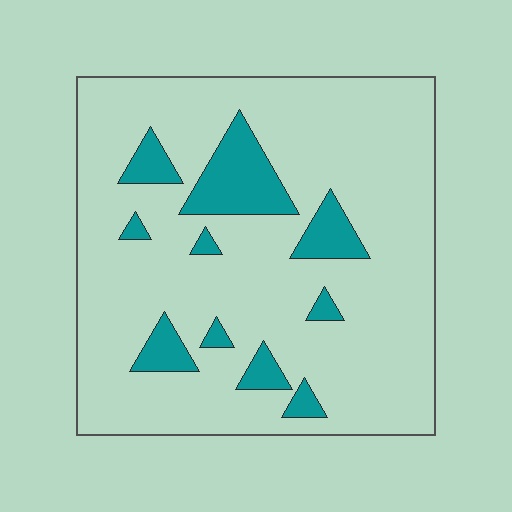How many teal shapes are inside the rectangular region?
10.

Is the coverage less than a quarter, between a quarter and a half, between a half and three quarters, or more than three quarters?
Less than a quarter.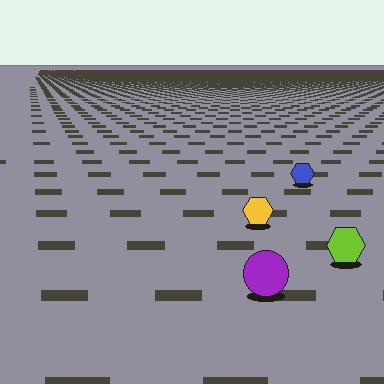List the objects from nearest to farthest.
From nearest to farthest: the purple circle, the lime hexagon, the yellow hexagon, the blue hexagon.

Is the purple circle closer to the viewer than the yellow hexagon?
Yes. The purple circle is closer — you can tell from the texture gradient: the ground texture is coarser near it.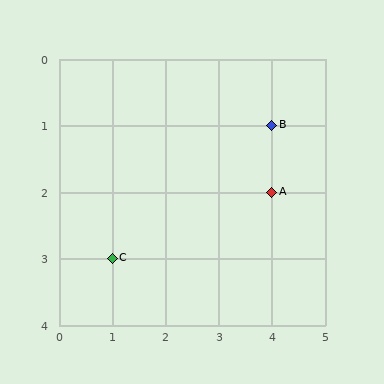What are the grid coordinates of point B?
Point B is at grid coordinates (4, 1).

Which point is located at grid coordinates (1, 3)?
Point C is at (1, 3).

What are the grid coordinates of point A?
Point A is at grid coordinates (4, 2).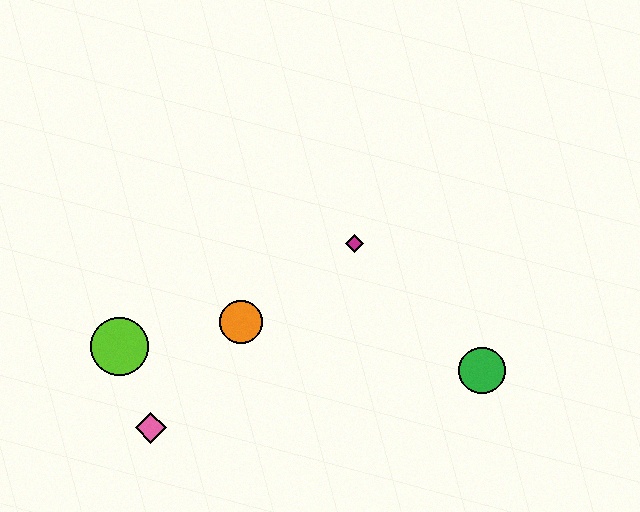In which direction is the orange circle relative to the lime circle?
The orange circle is to the right of the lime circle.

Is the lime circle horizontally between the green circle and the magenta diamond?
No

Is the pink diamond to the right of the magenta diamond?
No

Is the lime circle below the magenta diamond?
Yes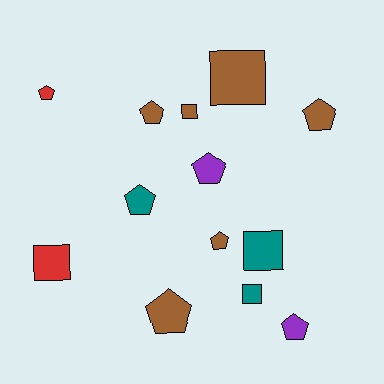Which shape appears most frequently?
Pentagon, with 8 objects.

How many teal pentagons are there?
There is 1 teal pentagon.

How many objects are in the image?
There are 13 objects.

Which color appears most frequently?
Brown, with 6 objects.